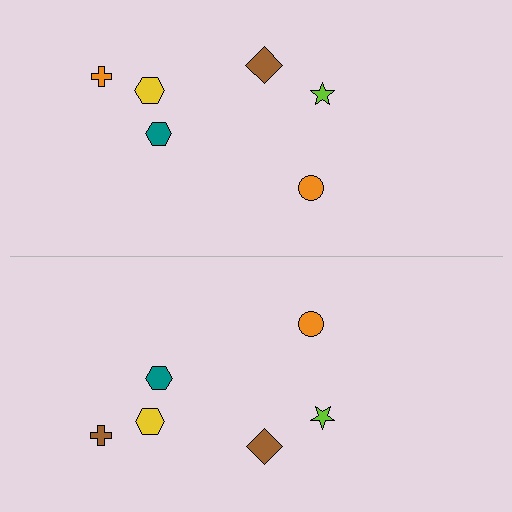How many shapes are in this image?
There are 12 shapes in this image.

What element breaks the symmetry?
The brown cross on the bottom side breaks the symmetry — its mirror counterpart is orange.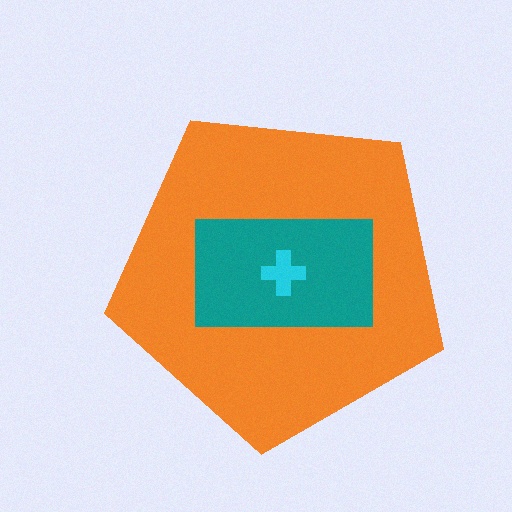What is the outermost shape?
The orange pentagon.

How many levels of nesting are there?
3.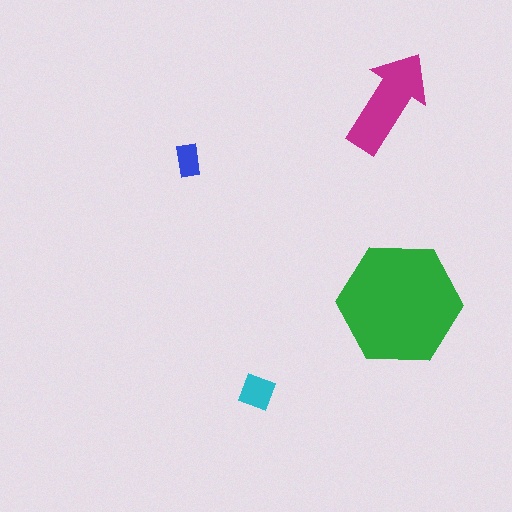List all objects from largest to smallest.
The green hexagon, the magenta arrow, the cyan square, the blue rectangle.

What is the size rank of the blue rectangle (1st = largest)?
4th.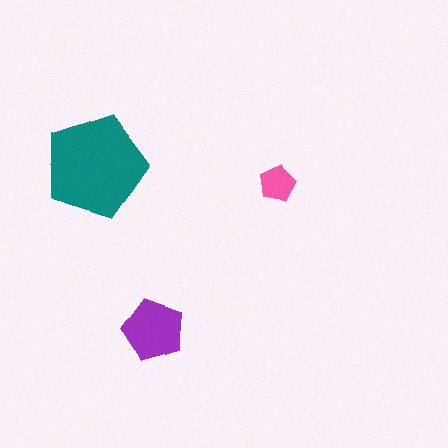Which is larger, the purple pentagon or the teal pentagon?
The teal one.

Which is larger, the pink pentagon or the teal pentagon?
The teal one.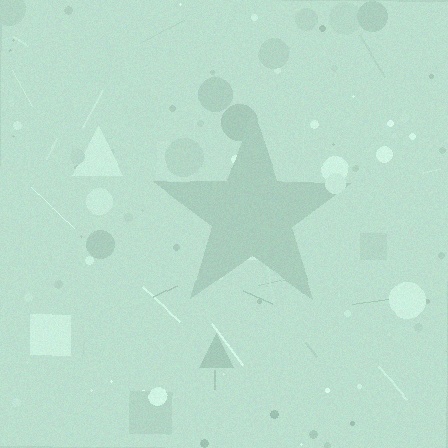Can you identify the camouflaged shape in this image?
The camouflaged shape is a star.